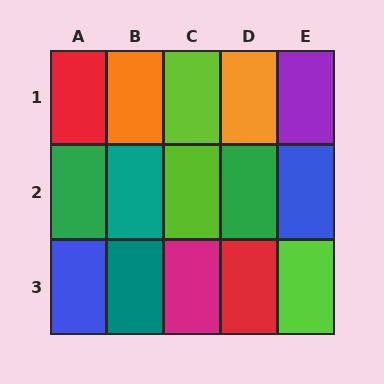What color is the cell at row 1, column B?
Orange.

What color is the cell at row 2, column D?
Green.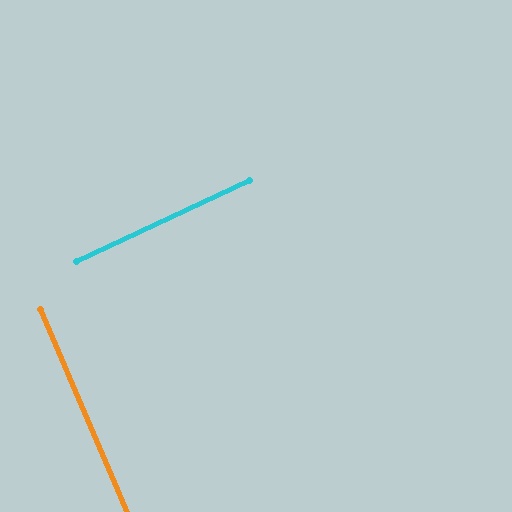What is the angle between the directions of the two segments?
Approximately 88 degrees.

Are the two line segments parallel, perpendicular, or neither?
Perpendicular — they meet at approximately 88°.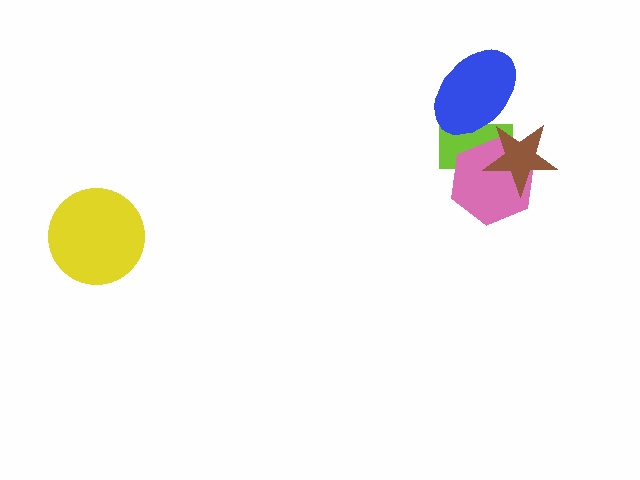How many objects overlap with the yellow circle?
0 objects overlap with the yellow circle.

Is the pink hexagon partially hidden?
Yes, it is partially covered by another shape.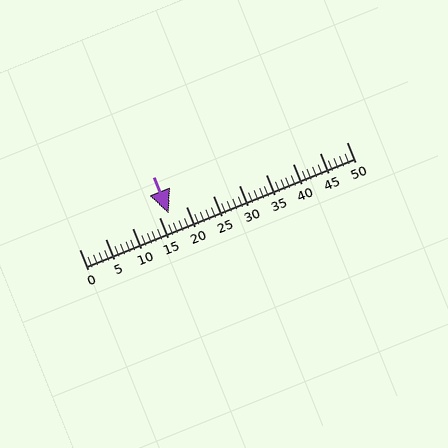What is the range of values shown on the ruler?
The ruler shows values from 0 to 50.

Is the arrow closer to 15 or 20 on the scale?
The arrow is closer to 15.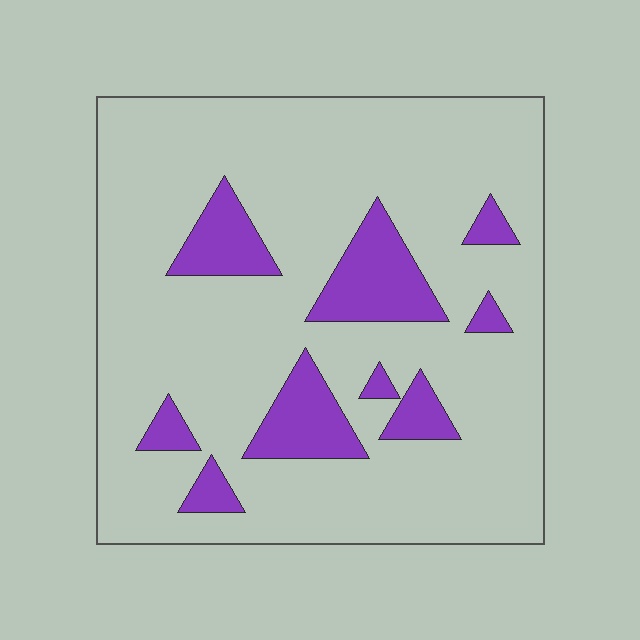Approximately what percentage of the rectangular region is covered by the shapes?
Approximately 15%.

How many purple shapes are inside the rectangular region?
9.